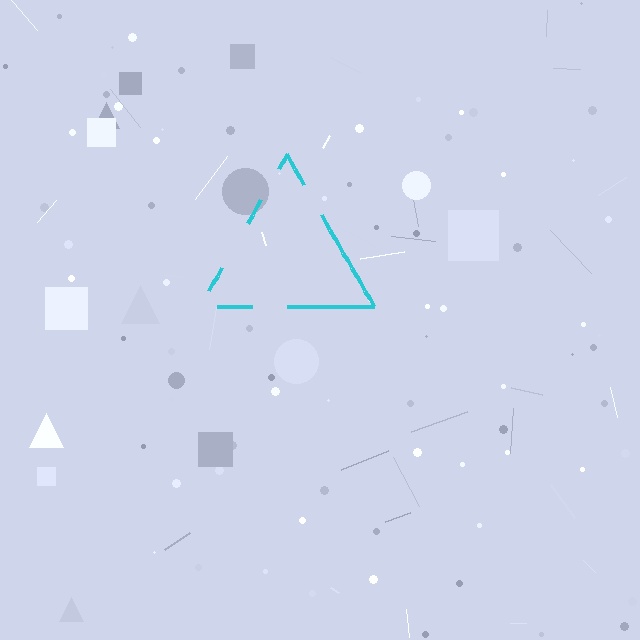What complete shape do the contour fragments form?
The contour fragments form a triangle.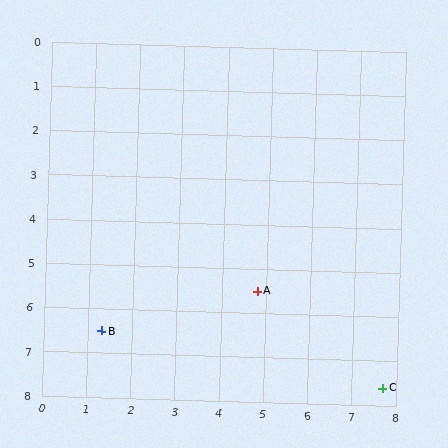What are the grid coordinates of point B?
Point B is at approximately (1.3, 6.5).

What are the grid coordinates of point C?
Point C is at approximately (7.7, 7.6).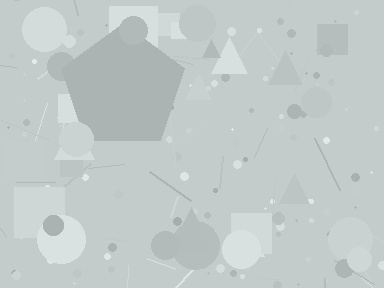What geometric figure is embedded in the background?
A pentagon is embedded in the background.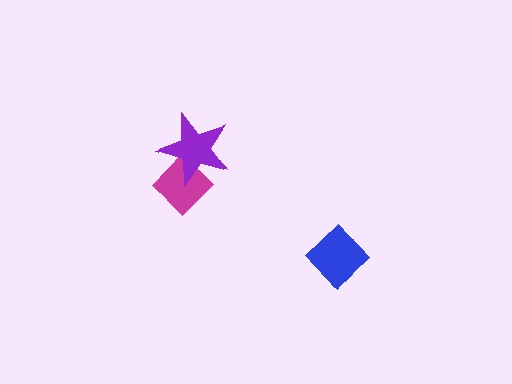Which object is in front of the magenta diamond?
The purple star is in front of the magenta diamond.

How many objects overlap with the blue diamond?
0 objects overlap with the blue diamond.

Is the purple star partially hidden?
No, no other shape covers it.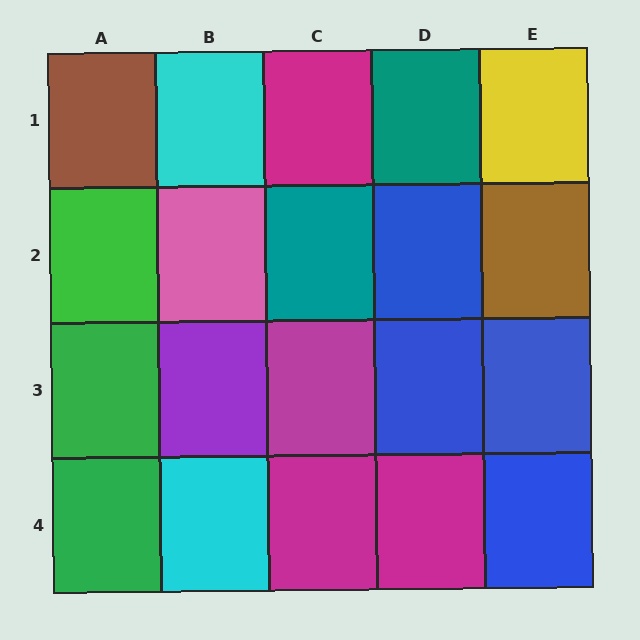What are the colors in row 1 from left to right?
Brown, cyan, magenta, teal, yellow.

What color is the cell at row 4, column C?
Magenta.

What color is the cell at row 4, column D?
Magenta.